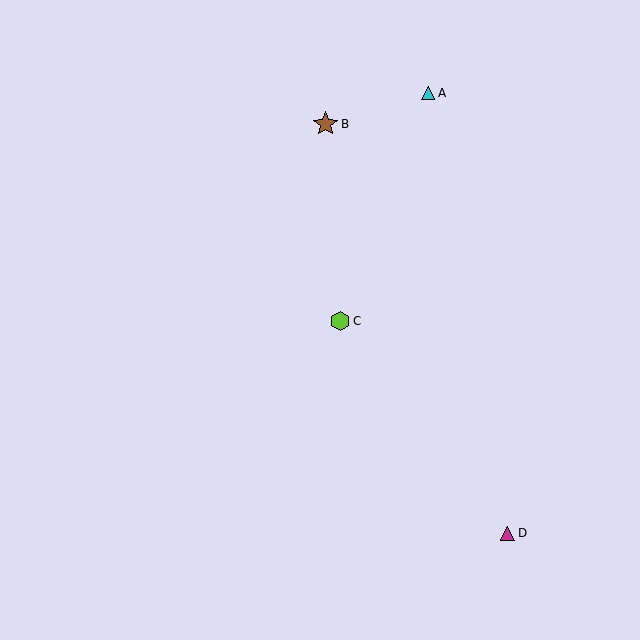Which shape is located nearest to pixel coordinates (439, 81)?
The cyan triangle (labeled A) at (428, 93) is nearest to that location.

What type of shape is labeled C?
Shape C is a lime hexagon.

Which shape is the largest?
The brown star (labeled B) is the largest.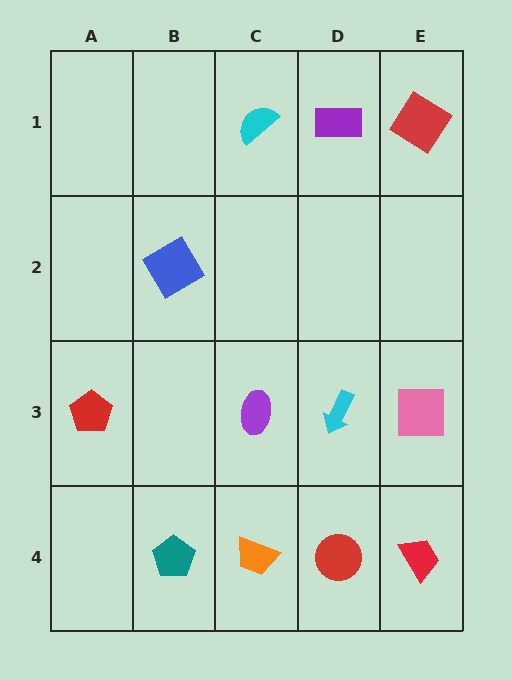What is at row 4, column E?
A red trapezoid.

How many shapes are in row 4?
4 shapes.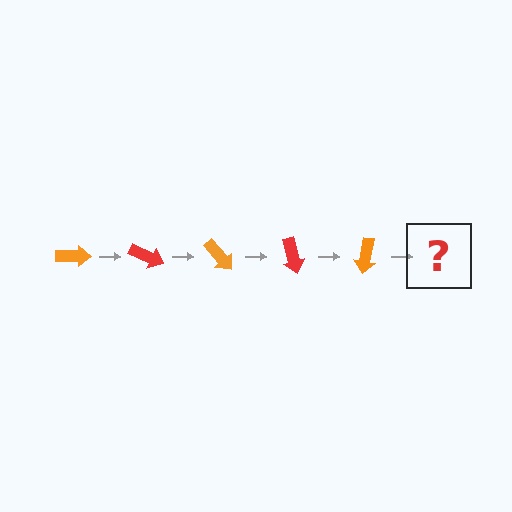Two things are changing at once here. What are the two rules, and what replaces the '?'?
The two rules are that it rotates 25 degrees each step and the color cycles through orange and red. The '?' should be a red arrow, rotated 125 degrees from the start.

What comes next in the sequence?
The next element should be a red arrow, rotated 125 degrees from the start.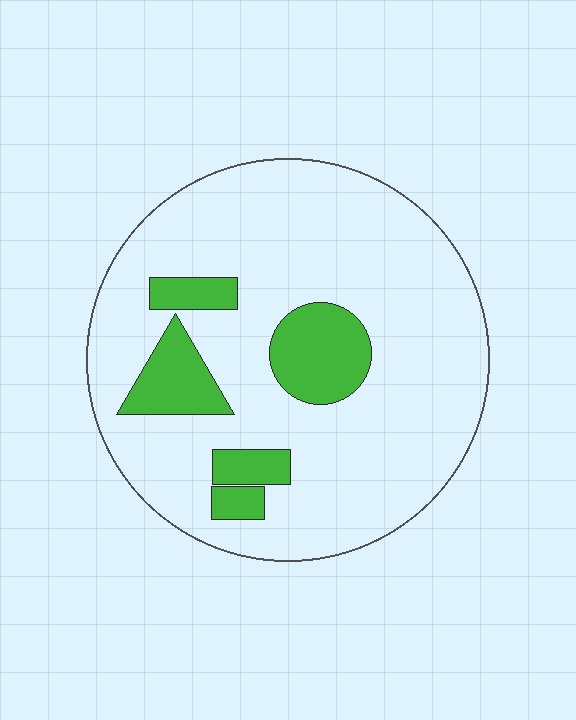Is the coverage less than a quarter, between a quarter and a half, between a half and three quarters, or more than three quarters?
Less than a quarter.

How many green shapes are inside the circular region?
5.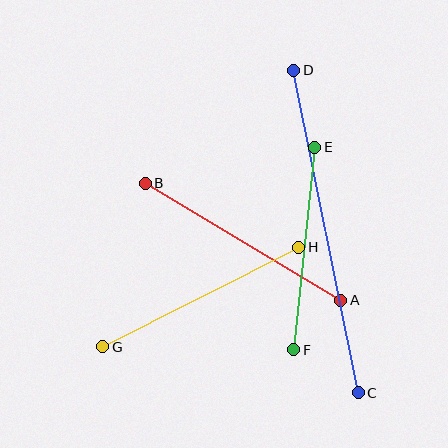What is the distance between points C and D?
The distance is approximately 329 pixels.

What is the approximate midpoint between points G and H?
The midpoint is at approximately (201, 297) pixels.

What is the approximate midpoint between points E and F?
The midpoint is at approximately (304, 248) pixels.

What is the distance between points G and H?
The distance is approximately 220 pixels.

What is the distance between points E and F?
The distance is approximately 204 pixels.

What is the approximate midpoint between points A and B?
The midpoint is at approximately (243, 242) pixels.